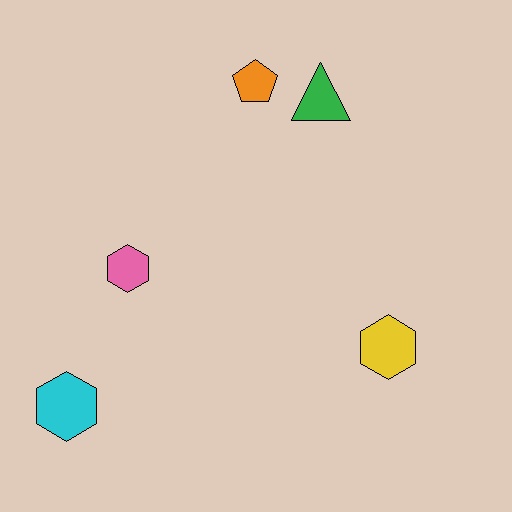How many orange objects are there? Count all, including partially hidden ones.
There is 1 orange object.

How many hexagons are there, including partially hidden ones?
There are 3 hexagons.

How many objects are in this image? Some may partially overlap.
There are 5 objects.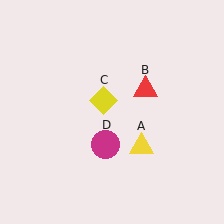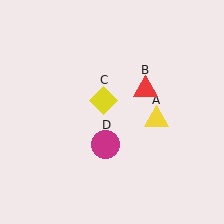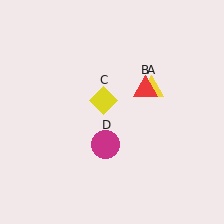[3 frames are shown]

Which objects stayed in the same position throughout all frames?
Red triangle (object B) and yellow diamond (object C) and magenta circle (object D) remained stationary.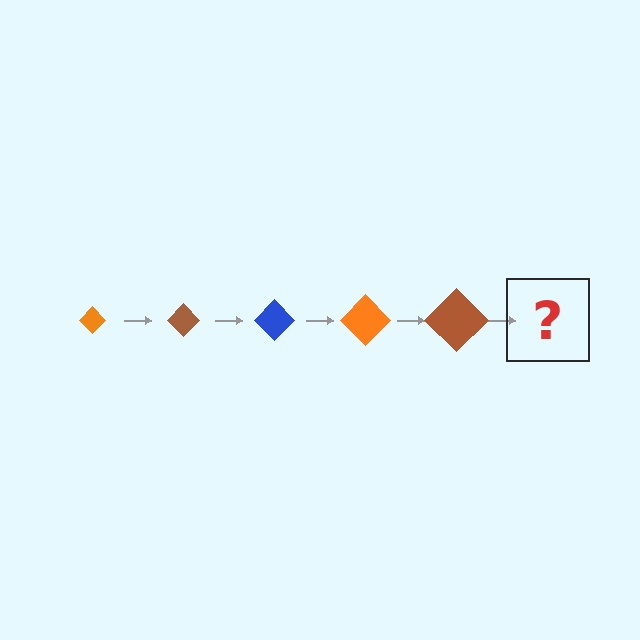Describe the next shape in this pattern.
It should be a blue diamond, larger than the previous one.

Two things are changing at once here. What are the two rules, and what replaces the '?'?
The two rules are that the diamond grows larger each step and the color cycles through orange, brown, and blue. The '?' should be a blue diamond, larger than the previous one.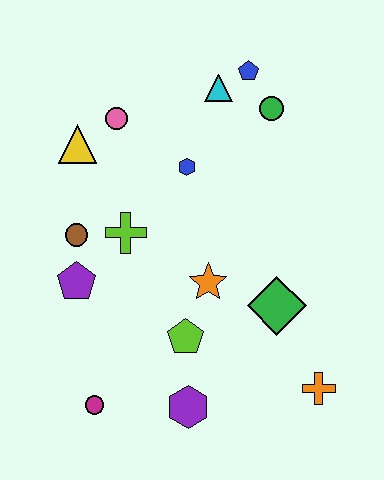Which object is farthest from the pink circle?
The orange cross is farthest from the pink circle.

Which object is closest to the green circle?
The blue pentagon is closest to the green circle.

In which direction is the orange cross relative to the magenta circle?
The orange cross is to the right of the magenta circle.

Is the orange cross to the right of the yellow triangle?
Yes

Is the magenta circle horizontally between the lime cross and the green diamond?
No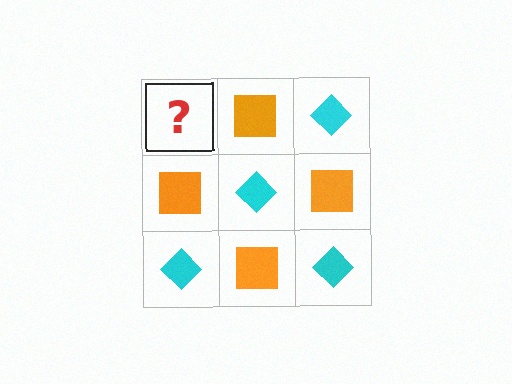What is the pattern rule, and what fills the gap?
The rule is that it alternates cyan diamond and orange square in a checkerboard pattern. The gap should be filled with a cyan diamond.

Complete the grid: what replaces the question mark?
The question mark should be replaced with a cyan diamond.